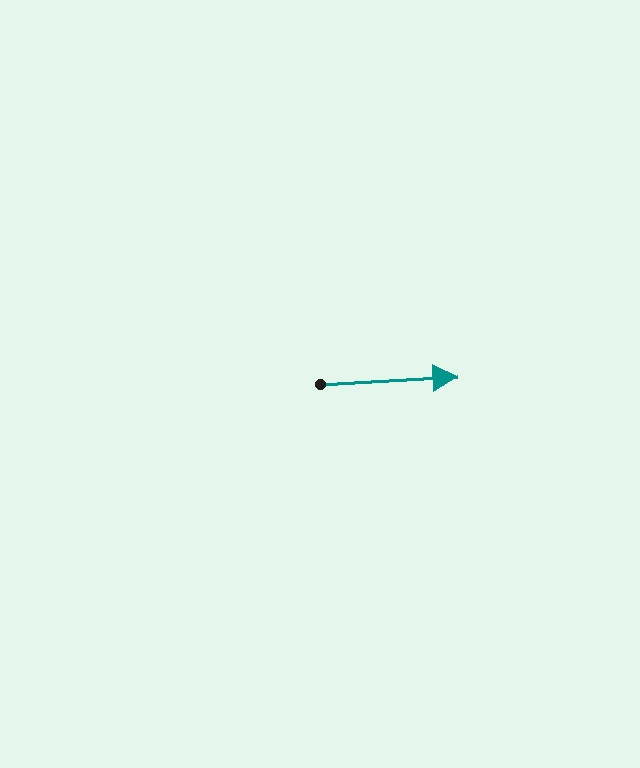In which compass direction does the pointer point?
East.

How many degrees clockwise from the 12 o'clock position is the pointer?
Approximately 87 degrees.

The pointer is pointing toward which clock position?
Roughly 3 o'clock.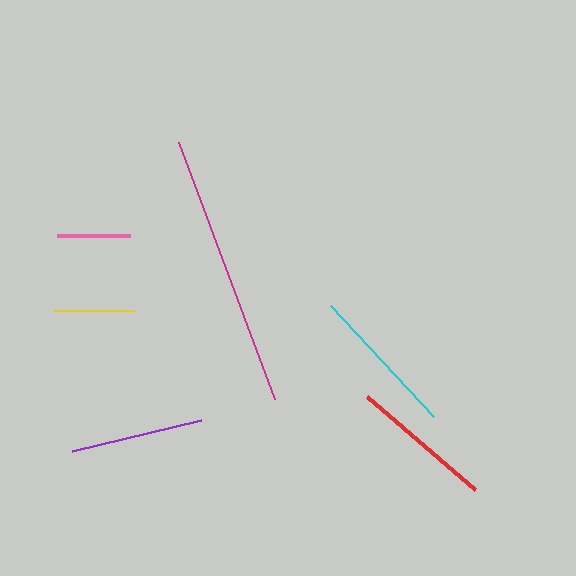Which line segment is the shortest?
The pink line is the shortest at approximately 73 pixels.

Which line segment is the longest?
The magenta line is the longest at approximately 275 pixels.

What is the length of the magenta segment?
The magenta segment is approximately 275 pixels long.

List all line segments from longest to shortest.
From longest to shortest: magenta, cyan, red, purple, yellow, pink.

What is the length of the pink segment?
The pink segment is approximately 73 pixels long.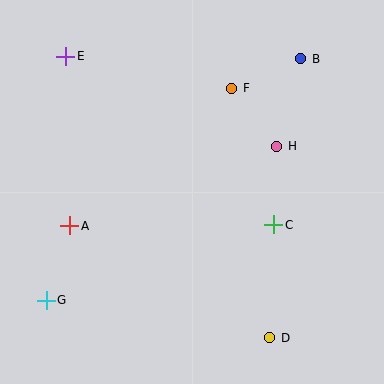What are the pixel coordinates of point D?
Point D is at (270, 338).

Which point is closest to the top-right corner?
Point B is closest to the top-right corner.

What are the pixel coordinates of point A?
Point A is at (70, 226).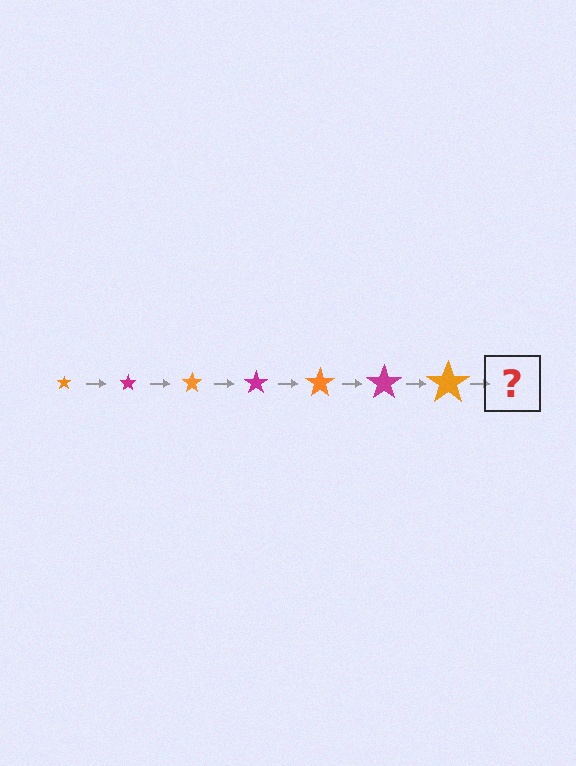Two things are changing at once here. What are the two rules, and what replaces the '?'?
The two rules are that the star grows larger each step and the color cycles through orange and magenta. The '?' should be a magenta star, larger than the previous one.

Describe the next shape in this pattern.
It should be a magenta star, larger than the previous one.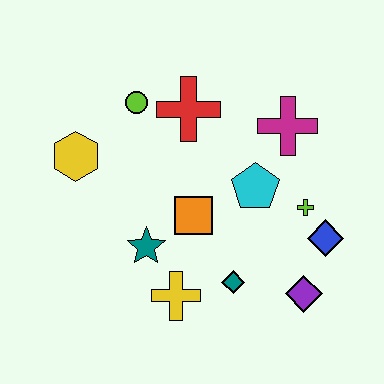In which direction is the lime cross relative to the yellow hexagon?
The lime cross is to the right of the yellow hexagon.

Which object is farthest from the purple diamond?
The yellow hexagon is farthest from the purple diamond.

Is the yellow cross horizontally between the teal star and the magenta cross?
Yes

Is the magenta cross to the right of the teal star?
Yes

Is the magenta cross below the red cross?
Yes